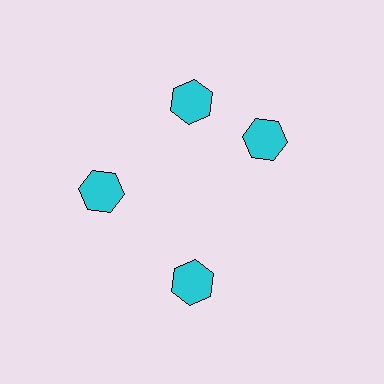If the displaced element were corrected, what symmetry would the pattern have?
It would have 4-fold rotational symmetry — the pattern would map onto itself every 90 degrees.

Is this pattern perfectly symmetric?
No. The 4 cyan hexagons are arranged in a ring, but one element near the 3 o'clock position is rotated out of alignment along the ring, breaking the 4-fold rotational symmetry.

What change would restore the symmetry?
The symmetry would be restored by rotating it back into even spacing with its neighbors so that all 4 hexagons sit at equal angles and equal distance from the center.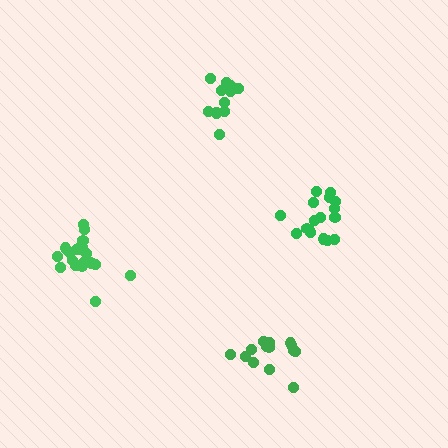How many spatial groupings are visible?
There are 4 spatial groupings.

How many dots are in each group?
Group 1: 14 dots, Group 2: 17 dots, Group 3: 19 dots, Group 4: 13 dots (63 total).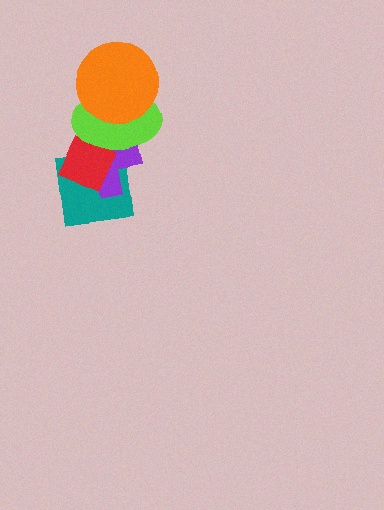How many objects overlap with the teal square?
3 objects overlap with the teal square.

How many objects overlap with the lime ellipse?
4 objects overlap with the lime ellipse.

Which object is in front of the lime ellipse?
The orange circle is in front of the lime ellipse.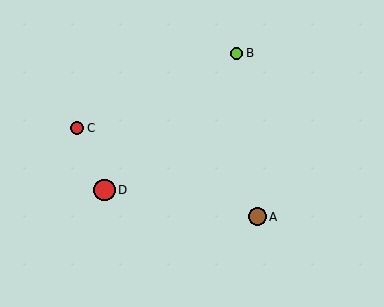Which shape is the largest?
The red circle (labeled D) is the largest.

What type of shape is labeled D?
Shape D is a red circle.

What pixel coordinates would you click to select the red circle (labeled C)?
Click at (77, 128) to select the red circle C.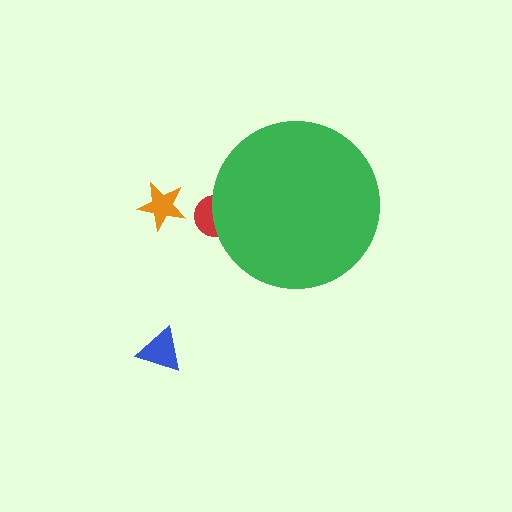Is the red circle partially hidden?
Yes, the red circle is partially hidden behind the green circle.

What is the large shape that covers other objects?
A green circle.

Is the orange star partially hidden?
No, the orange star is fully visible.